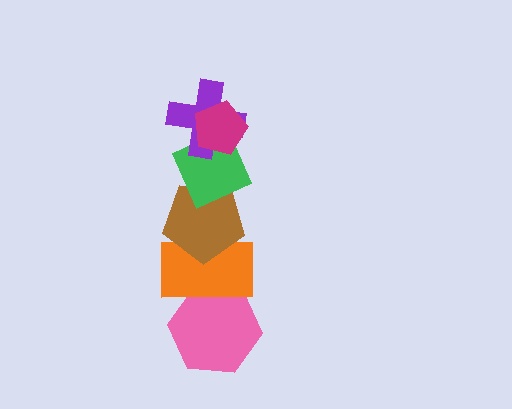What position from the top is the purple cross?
The purple cross is 2nd from the top.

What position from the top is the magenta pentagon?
The magenta pentagon is 1st from the top.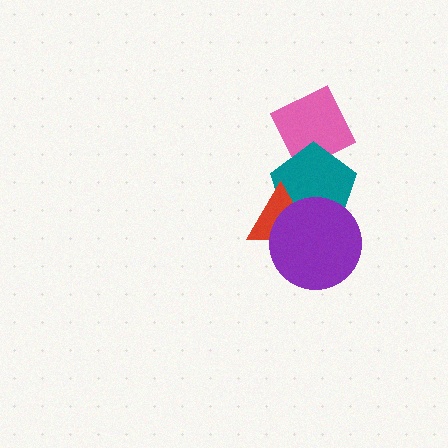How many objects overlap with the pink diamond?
1 object overlaps with the pink diamond.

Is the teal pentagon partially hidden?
Yes, it is partially covered by another shape.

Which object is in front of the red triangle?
The purple circle is in front of the red triangle.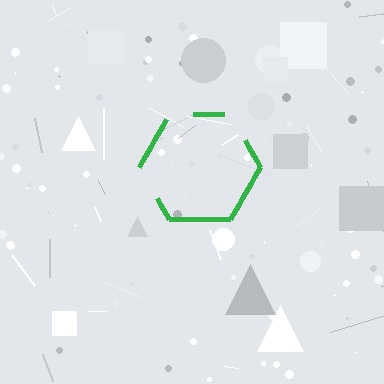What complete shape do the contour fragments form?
The contour fragments form a hexagon.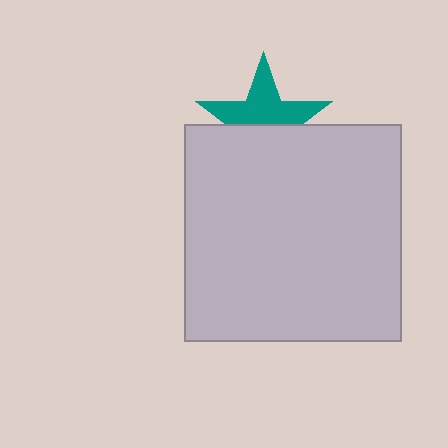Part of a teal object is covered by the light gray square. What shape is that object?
It is a star.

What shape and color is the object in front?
The object in front is a light gray square.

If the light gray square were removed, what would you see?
You would see the complete teal star.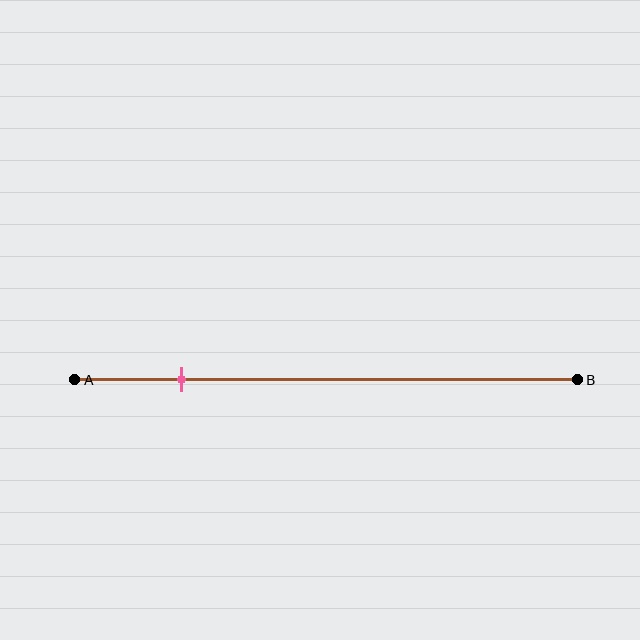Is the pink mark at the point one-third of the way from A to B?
No, the mark is at about 20% from A, not at the 33% one-third point.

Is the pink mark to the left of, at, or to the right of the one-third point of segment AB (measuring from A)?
The pink mark is to the left of the one-third point of segment AB.